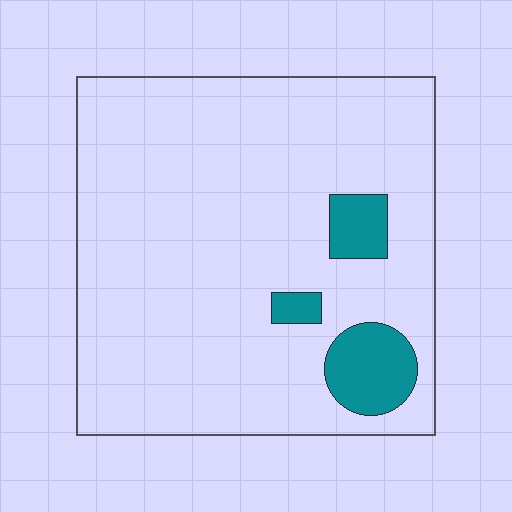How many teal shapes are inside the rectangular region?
3.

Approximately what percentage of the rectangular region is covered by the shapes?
Approximately 10%.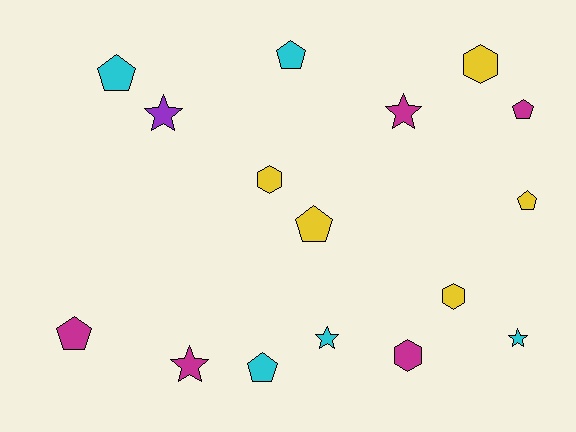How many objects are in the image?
There are 16 objects.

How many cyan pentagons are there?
There are 3 cyan pentagons.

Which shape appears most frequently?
Pentagon, with 7 objects.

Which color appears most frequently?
Cyan, with 5 objects.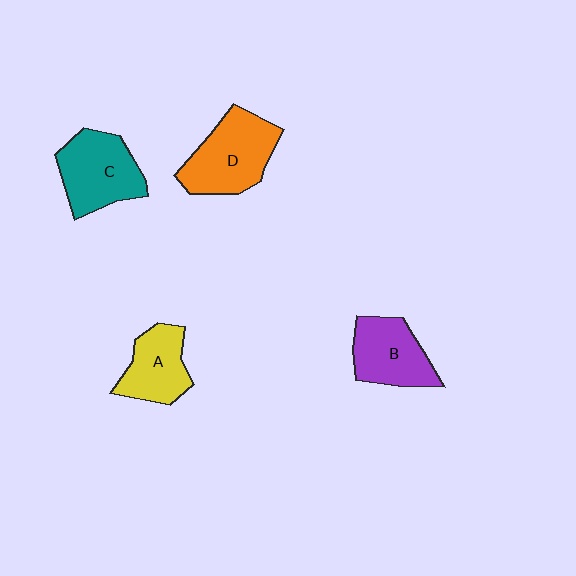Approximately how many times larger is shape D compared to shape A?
Approximately 1.4 times.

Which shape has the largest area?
Shape D (orange).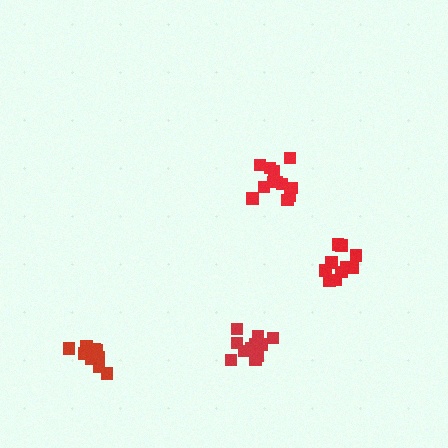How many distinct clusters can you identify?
There are 4 distinct clusters.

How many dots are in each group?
Group 1: 12 dots, Group 2: 10 dots, Group 3: 9 dots, Group 4: 11 dots (42 total).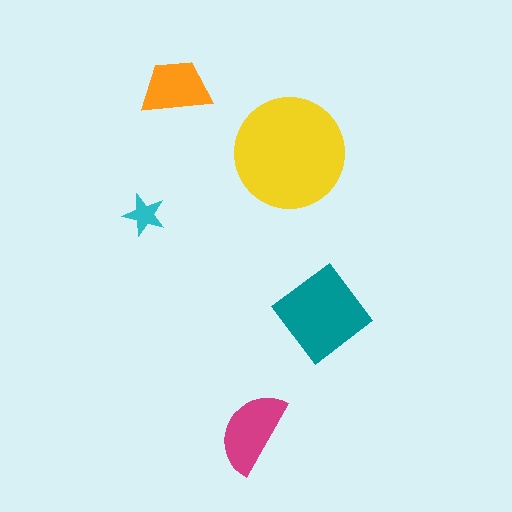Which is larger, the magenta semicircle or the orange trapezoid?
The magenta semicircle.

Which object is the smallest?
The cyan star.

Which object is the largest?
The yellow circle.